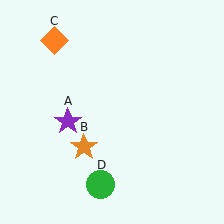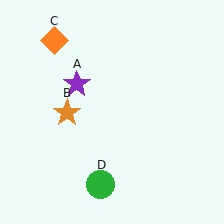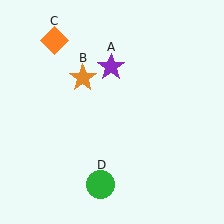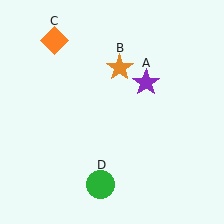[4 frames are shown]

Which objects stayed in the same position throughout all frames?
Orange diamond (object C) and green circle (object D) remained stationary.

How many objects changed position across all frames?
2 objects changed position: purple star (object A), orange star (object B).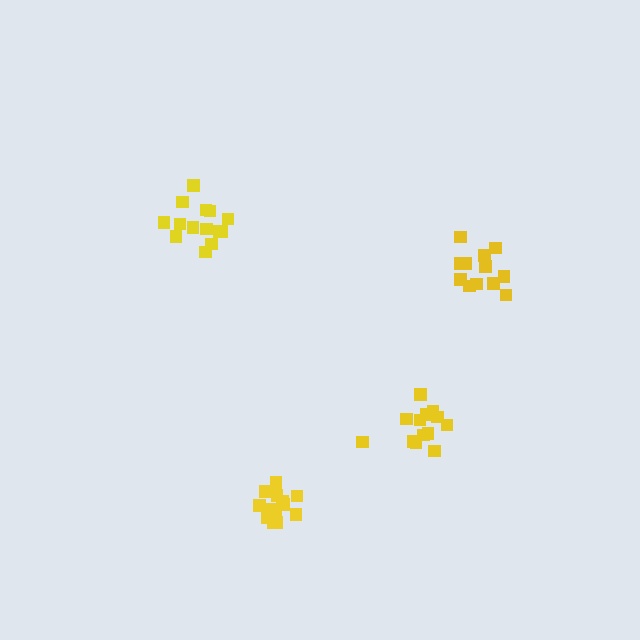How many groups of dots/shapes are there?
There are 4 groups.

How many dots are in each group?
Group 1: 13 dots, Group 2: 12 dots, Group 3: 14 dots, Group 4: 14 dots (53 total).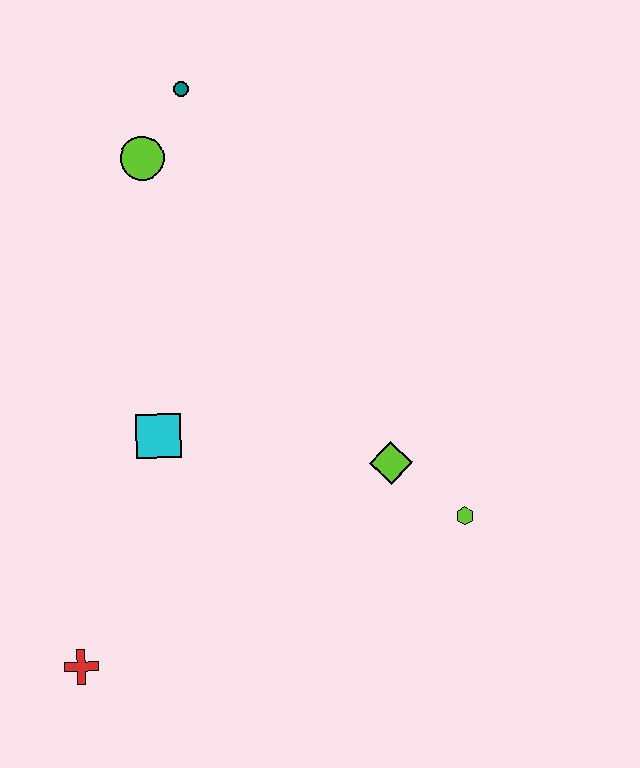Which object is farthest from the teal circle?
The red cross is farthest from the teal circle.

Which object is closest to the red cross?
The cyan square is closest to the red cross.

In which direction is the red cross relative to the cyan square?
The red cross is below the cyan square.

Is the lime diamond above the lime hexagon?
Yes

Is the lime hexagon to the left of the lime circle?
No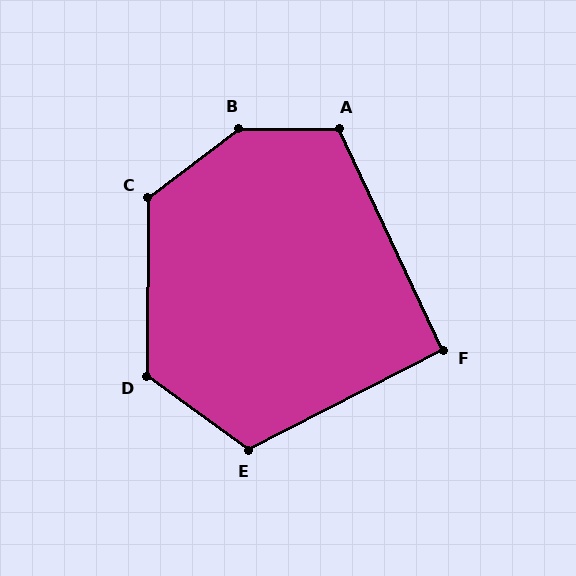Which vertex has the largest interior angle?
B, at approximately 142 degrees.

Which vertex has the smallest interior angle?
F, at approximately 92 degrees.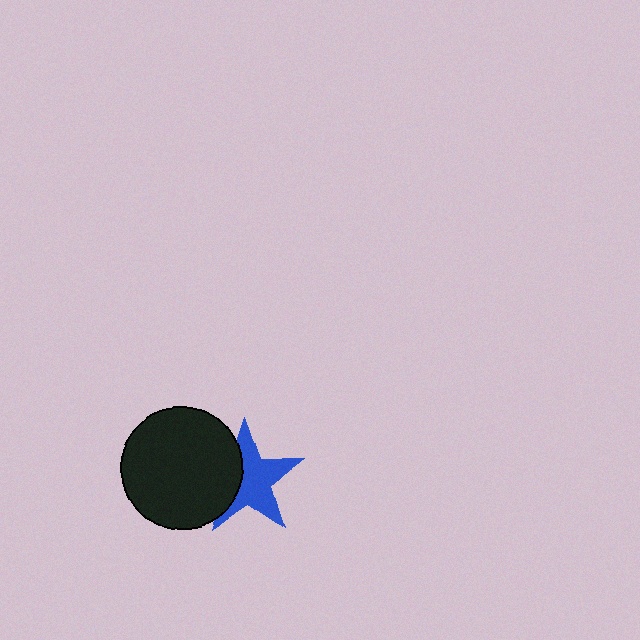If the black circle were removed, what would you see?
You would see the complete blue star.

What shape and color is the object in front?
The object in front is a black circle.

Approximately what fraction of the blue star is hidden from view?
Roughly 33% of the blue star is hidden behind the black circle.